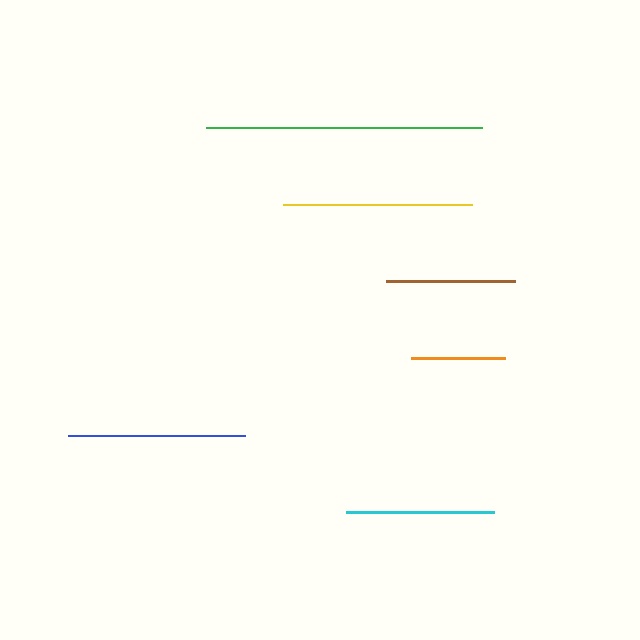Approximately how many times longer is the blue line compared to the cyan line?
The blue line is approximately 1.2 times the length of the cyan line.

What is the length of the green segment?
The green segment is approximately 276 pixels long.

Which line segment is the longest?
The green line is the longest at approximately 276 pixels.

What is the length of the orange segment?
The orange segment is approximately 94 pixels long.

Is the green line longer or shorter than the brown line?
The green line is longer than the brown line.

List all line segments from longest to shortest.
From longest to shortest: green, yellow, blue, cyan, brown, orange.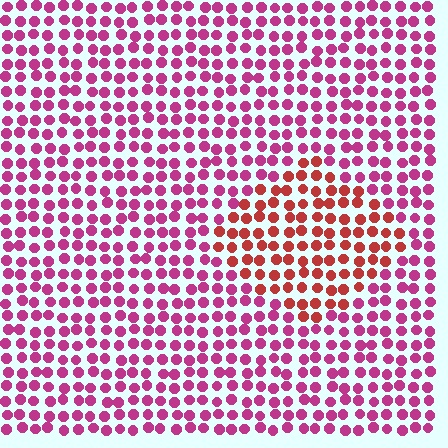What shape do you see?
I see a diamond.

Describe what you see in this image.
The image is filled with small magenta elements in a uniform arrangement. A diamond-shaped region is visible where the elements are tinted to a slightly different hue, forming a subtle color boundary.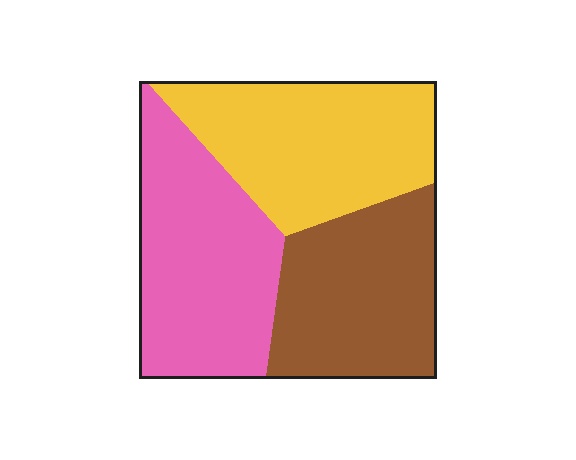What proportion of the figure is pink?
Pink takes up about one third (1/3) of the figure.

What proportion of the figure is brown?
Brown takes up between a sixth and a third of the figure.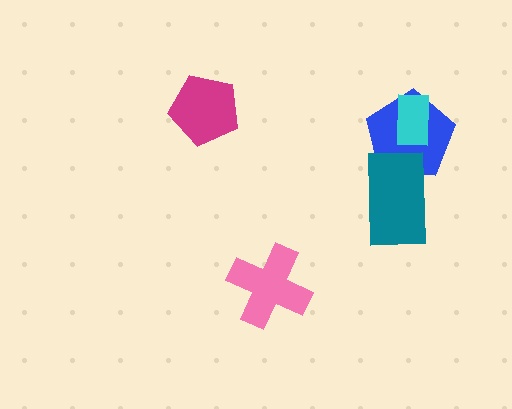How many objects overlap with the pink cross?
0 objects overlap with the pink cross.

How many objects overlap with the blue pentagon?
2 objects overlap with the blue pentagon.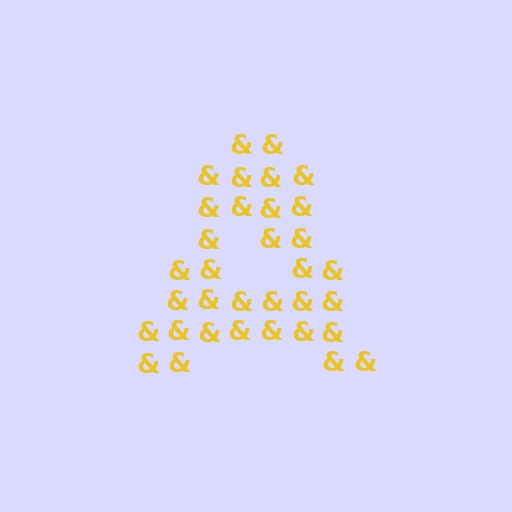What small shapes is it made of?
It is made of small ampersands.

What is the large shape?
The large shape is the letter A.